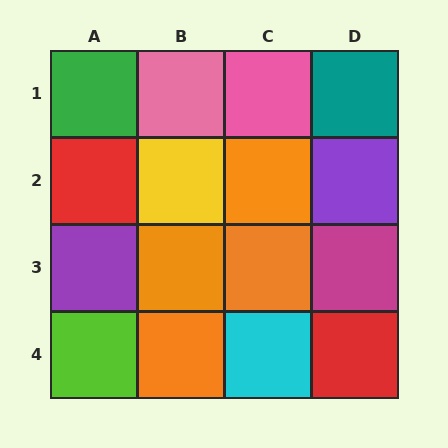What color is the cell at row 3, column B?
Orange.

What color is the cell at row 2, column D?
Purple.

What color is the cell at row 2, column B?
Yellow.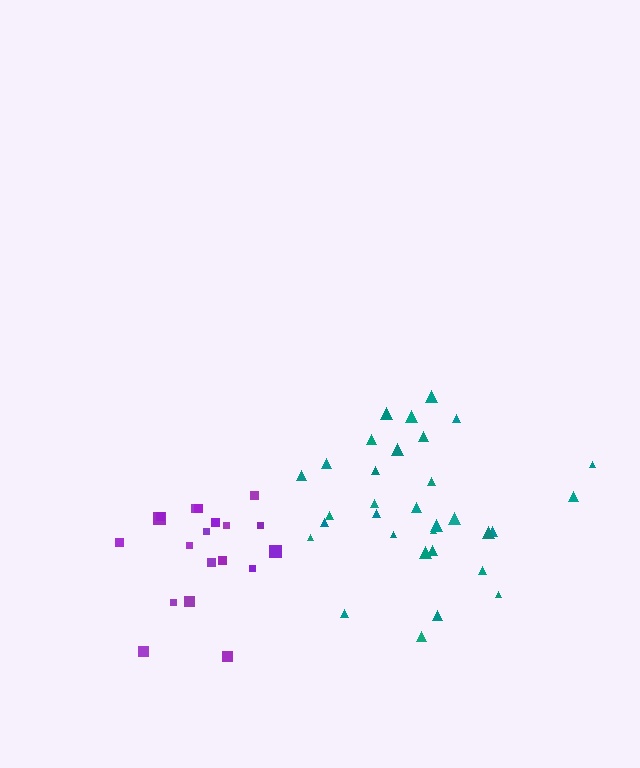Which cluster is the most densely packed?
Teal.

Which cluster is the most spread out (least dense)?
Purple.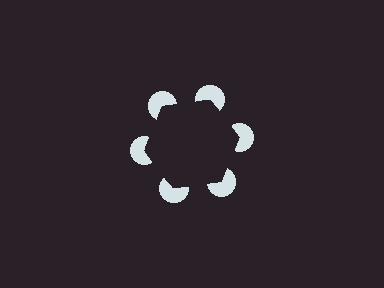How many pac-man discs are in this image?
There are 6 — one at each vertex of the illusory hexagon.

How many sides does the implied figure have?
6 sides.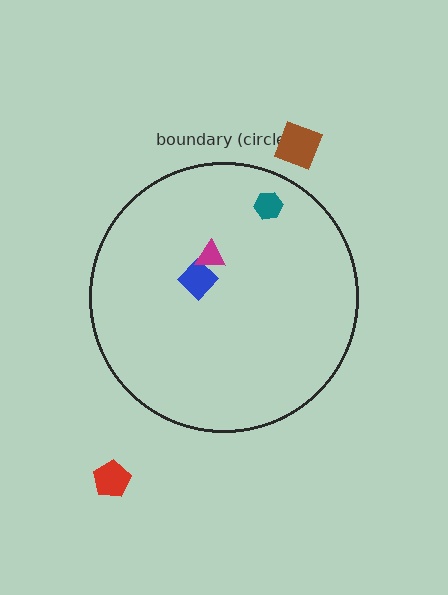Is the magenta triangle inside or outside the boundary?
Inside.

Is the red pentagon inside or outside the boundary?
Outside.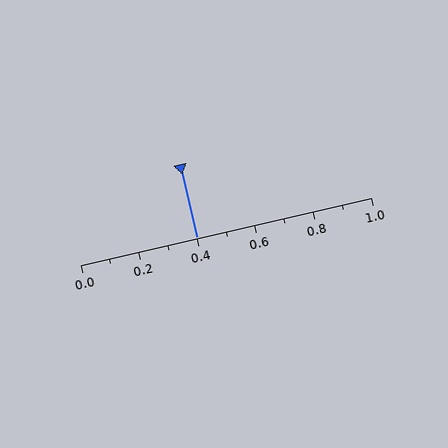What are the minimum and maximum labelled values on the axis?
The axis runs from 0.0 to 1.0.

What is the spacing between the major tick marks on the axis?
The major ticks are spaced 0.2 apart.